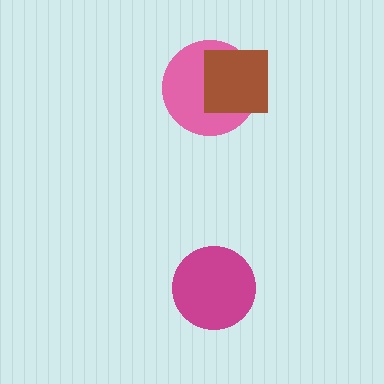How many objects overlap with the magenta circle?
0 objects overlap with the magenta circle.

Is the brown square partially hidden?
No, no other shape covers it.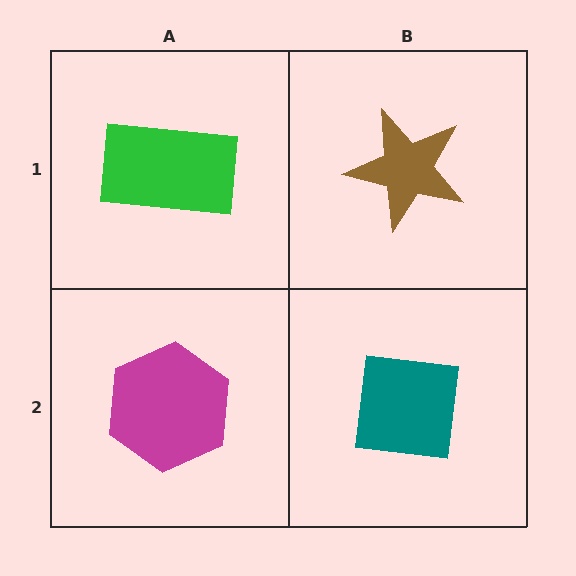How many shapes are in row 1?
2 shapes.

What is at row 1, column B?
A brown star.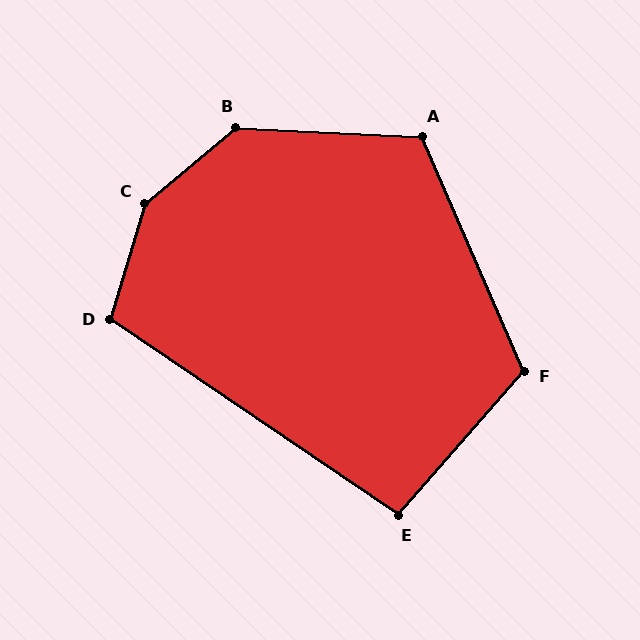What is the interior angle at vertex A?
Approximately 116 degrees (obtuse).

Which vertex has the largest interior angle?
C, at approximately 147 degrees.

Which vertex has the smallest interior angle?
E, at approximately 97 degrees.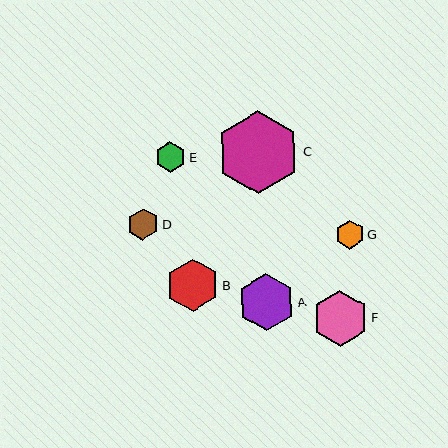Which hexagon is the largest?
Hexagon C is the largest with a size of approximately 83 pixels.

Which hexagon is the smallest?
Hexagon G is the smallest with a size of approximately 29 pixels.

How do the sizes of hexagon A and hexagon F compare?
Hexagon A and hexagon F are approximately the same size.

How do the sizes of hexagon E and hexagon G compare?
Hexagon E and hexagon G are approximately the same size.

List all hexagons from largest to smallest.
From largest to smallest: C, A, F, B, D, E, G.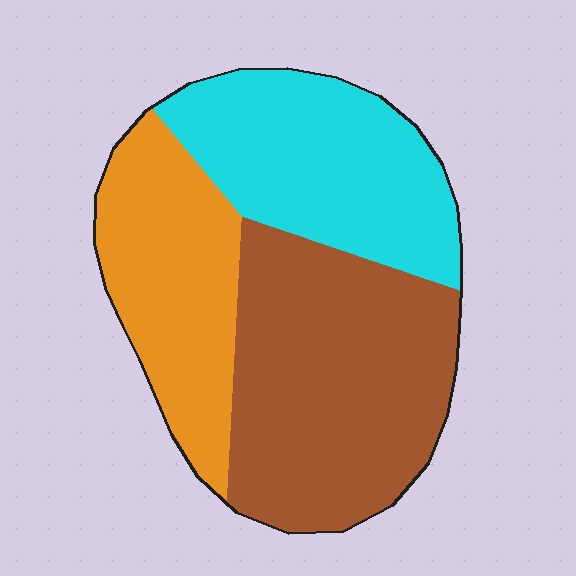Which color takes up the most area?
Brown, at roughly 45%.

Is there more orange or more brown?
Brown.